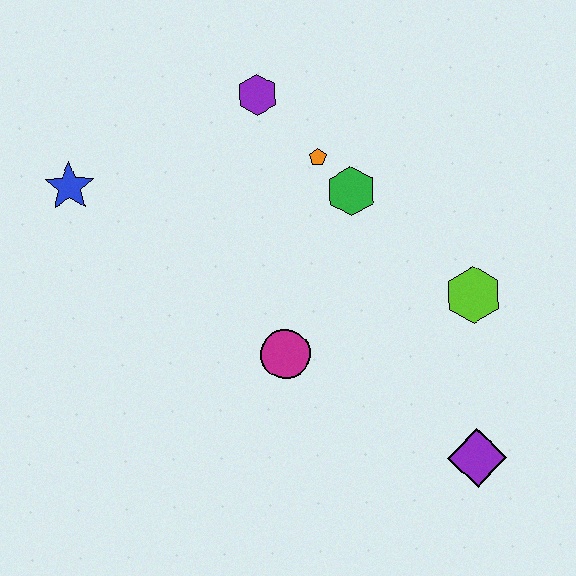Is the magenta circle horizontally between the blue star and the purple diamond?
Yes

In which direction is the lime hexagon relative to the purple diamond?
The lime hexagon is above the purple diamond.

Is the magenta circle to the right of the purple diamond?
No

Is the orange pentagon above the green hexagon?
Yes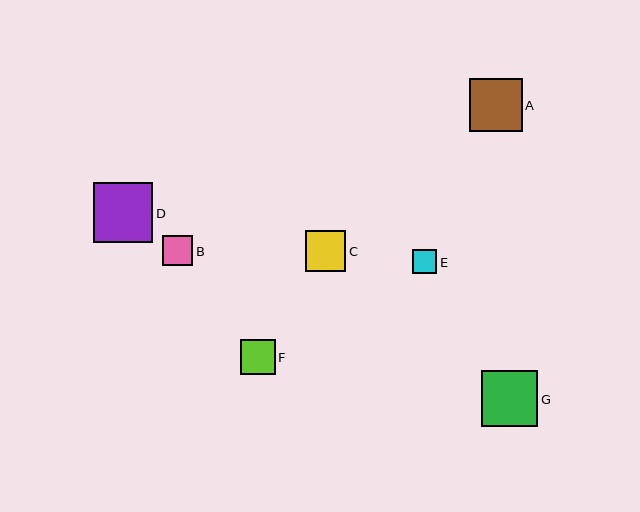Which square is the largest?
Square D is the largest with a size of approximately 59 pixels.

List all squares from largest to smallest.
From largest to smallest: D, G, A, C, F, B, E.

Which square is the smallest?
Square E is the smallest with a size of approximately 24 pixels.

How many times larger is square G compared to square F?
Square G is approximately 1.6 times the size of square F.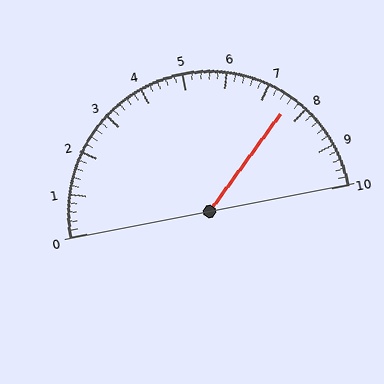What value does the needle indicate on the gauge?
The needle indicates approximately 7.6.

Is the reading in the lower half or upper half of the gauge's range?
The reading is in the upper half of the range (0 to 10).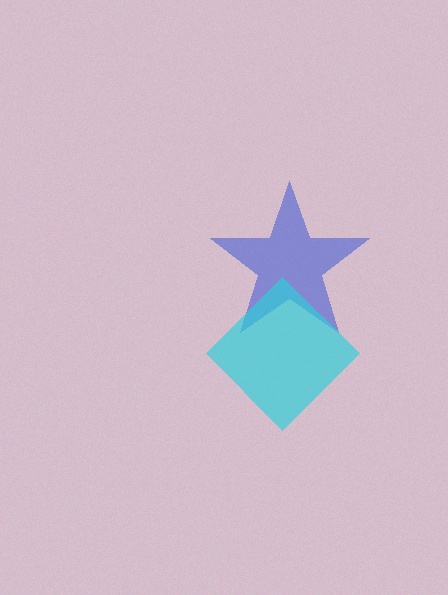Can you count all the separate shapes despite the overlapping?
Yes, there are 2 separate shapes.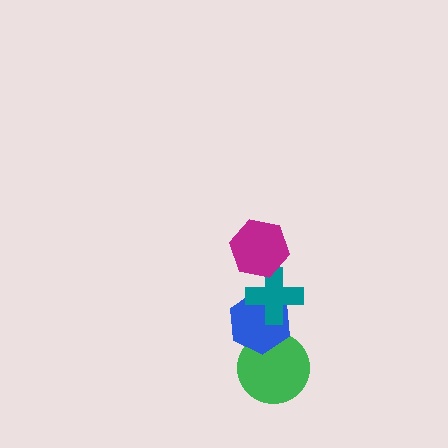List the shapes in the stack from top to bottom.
From top to bottom: the magenta hexagon, the teal cross, the blue hexagon, the green circle.